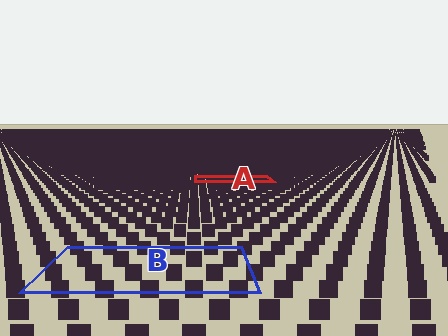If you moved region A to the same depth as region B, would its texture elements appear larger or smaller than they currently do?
They would appear larger. At a closer depth, the same texture elements are projected at a bigger on-screen size.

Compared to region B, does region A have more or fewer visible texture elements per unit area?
Region A has more texture elements per unit area — they are packed more densely because it is farther away.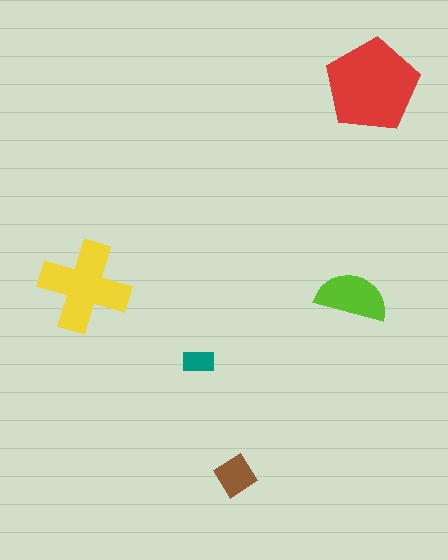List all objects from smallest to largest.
The teal rectangle, the brown diamond, the lime semicircle, the yellow cross, the red pentagon.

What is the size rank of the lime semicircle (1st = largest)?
3rd.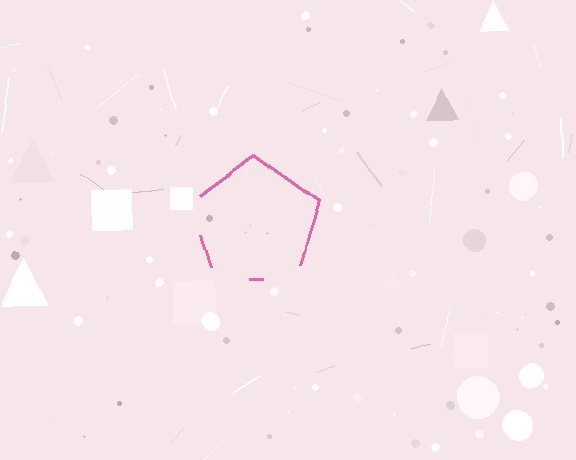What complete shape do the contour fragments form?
The contour fragments form a pentagon.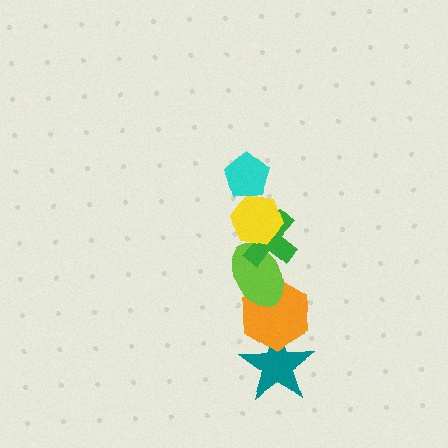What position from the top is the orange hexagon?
The orange hexagon is 5th from the top.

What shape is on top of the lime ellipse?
The green cross is on top of the lime ellipse.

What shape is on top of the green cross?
The yellow hexagon is on top of the green cross.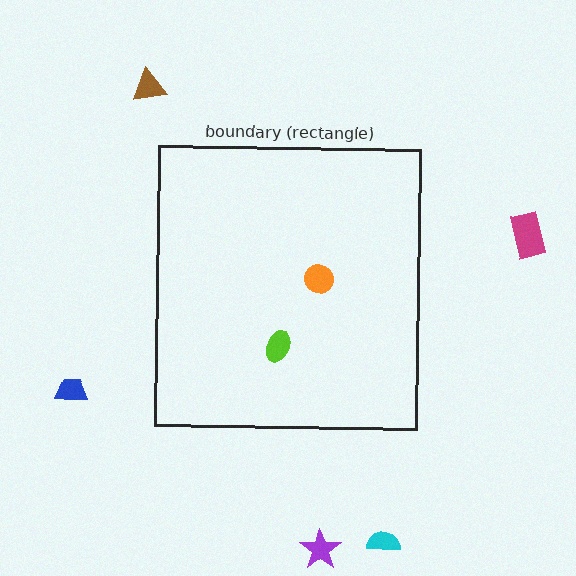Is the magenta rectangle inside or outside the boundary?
Outside.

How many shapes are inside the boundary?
2 inside, 5 outside.